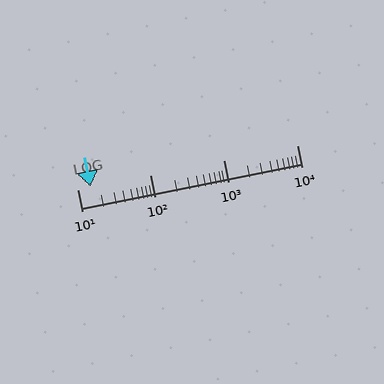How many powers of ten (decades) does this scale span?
The scale spans 3 decades, from 10 to 10000.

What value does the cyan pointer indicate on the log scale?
The pointer indicates approximately 15.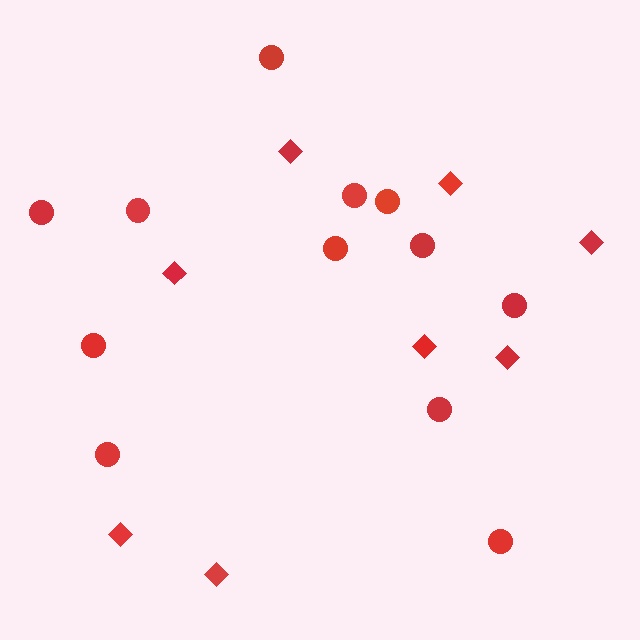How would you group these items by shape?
There are 2 groups: one group of diamonds (8) and one group of circles (12).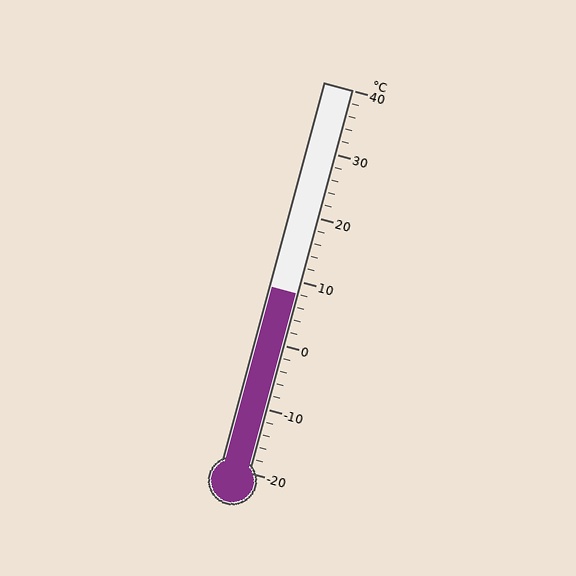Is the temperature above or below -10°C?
The temperature is above -10°C.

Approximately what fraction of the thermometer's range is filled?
The thermometer is filled to approximately 45% of its range.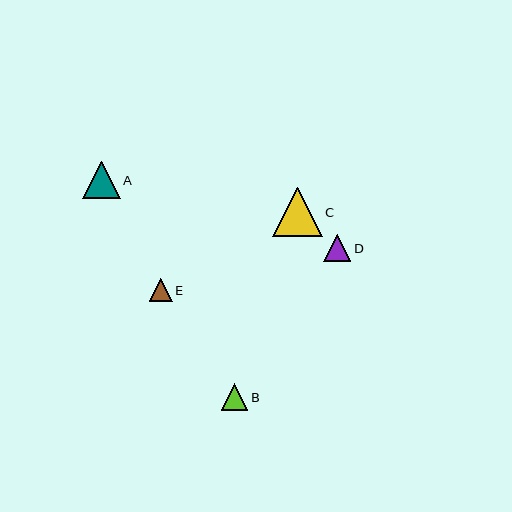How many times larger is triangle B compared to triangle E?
Triangle B is approximately 1.2 times the size of triangle E.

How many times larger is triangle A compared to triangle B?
Triangle A is approximately 1.4 times the size of triangle B.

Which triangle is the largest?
Triangle C is the largest with a size of approximately 49 pixels.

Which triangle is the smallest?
Triangle E is the smallest with a size of approximately 23 pixels.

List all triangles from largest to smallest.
From largest to smallest: C, A, D, B, E.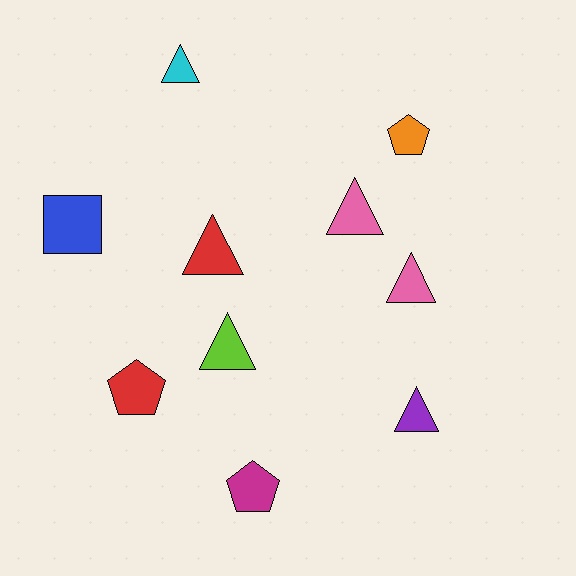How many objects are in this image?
There are 10 objects.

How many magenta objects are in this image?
There is 1 magenta object.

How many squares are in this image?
There is 1 square.